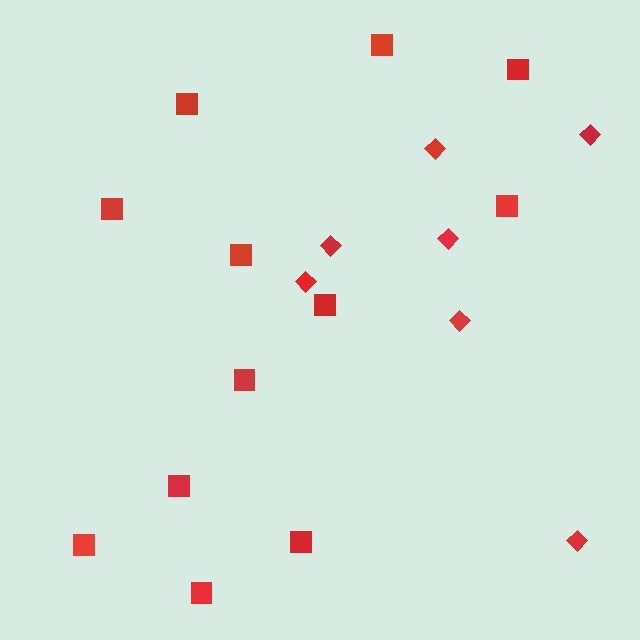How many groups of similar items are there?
There are 2 groups: one group of diamonds (7) and one group of squares (12).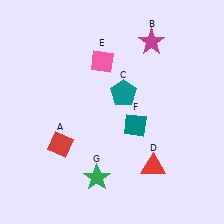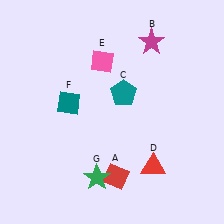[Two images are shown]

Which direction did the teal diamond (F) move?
The teal diamond (F) moved left.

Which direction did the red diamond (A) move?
The red diamond (A) moved right.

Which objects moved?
The objects that moved are: the red diamond (A), the teal diamond (F).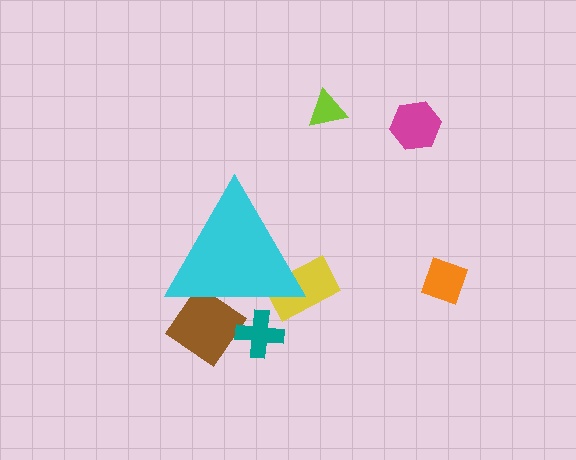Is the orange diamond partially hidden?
No, the orange diamond is fully visible.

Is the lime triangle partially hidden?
No, the lime triangle is fully visible.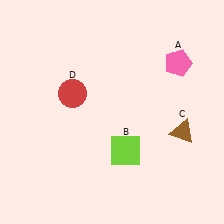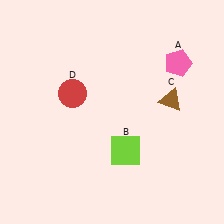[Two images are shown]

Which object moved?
The brown triangle (C) moved up.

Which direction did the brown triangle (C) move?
The brown triangle (C) moved up.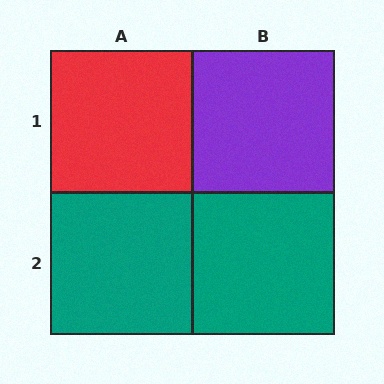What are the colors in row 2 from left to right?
Teal, teal.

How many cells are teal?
2 cells are teal.